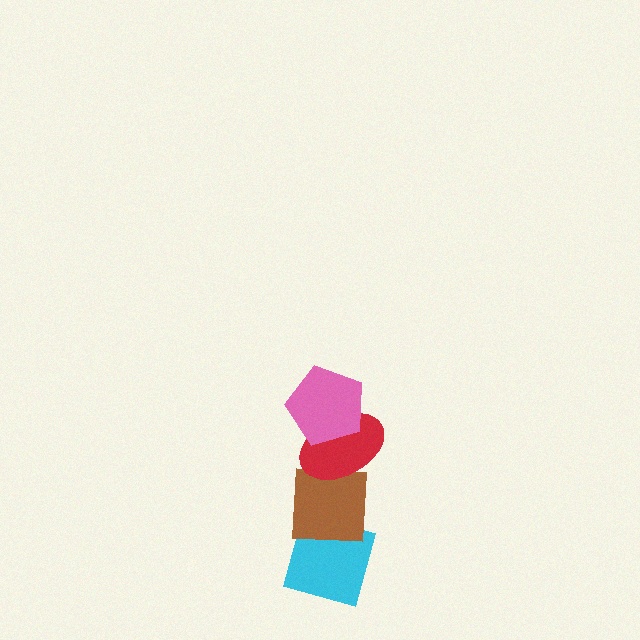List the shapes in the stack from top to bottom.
From top to bottom: the pink pentagon, the red ellipse, the brown square, the cyan diamond.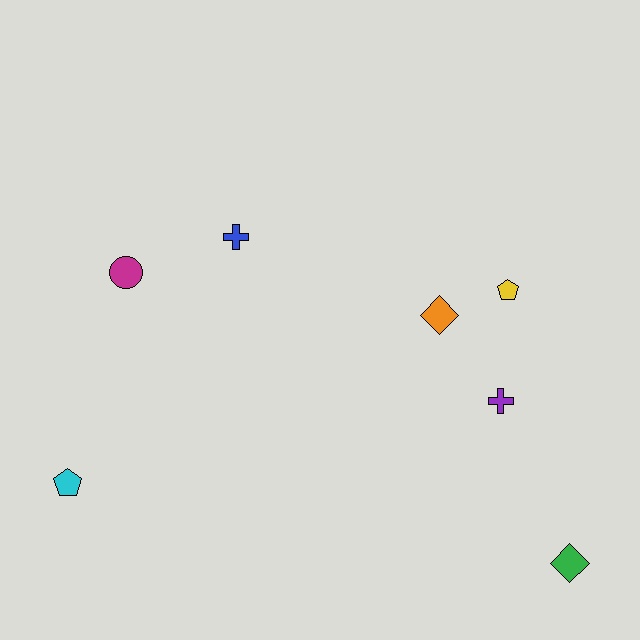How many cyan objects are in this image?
There is 1 cyan object.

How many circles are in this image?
There is 1 circle.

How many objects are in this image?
There are 7 objects.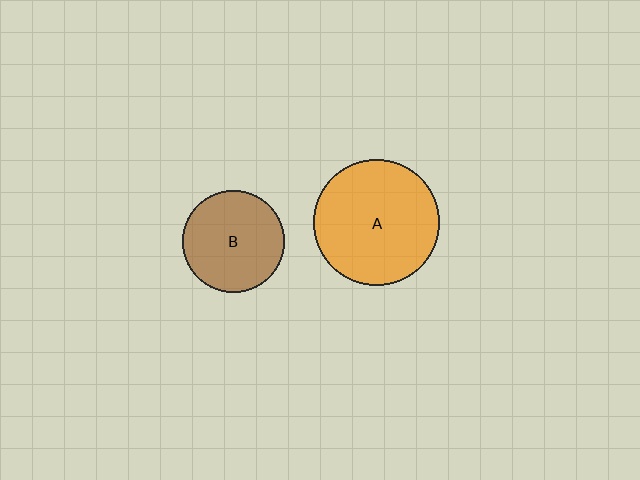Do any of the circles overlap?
No, none of the circles overlap.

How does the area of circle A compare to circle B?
Approximately 1.5 times.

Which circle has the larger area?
Circle A (orange).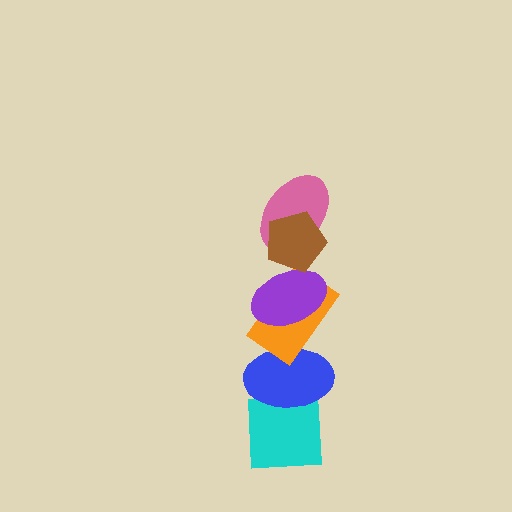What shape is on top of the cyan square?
The blue ellipse is on top of the cyan square.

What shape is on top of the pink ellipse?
The brown pentagon is on top of the pink ellipse.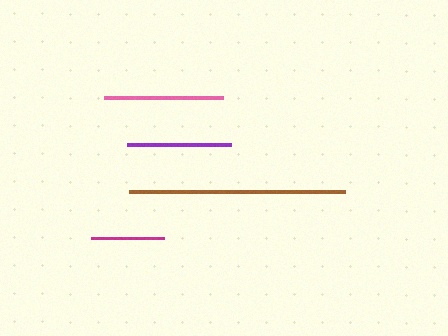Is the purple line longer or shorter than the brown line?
The brown line is longer than the purple line.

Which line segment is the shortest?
The magenta line is the shortest at approximately 73 pixels.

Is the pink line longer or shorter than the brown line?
The brown line is longer than the pink line.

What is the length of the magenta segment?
The magenta segment is approximately 73 pixels long.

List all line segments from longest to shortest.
From longest to shortest: brown, pink, purple, magenta.